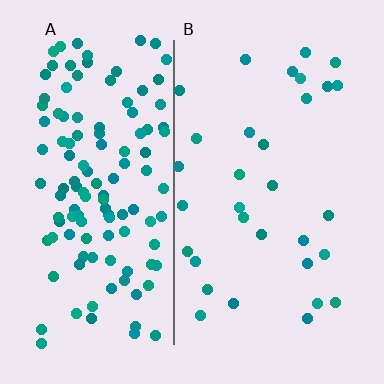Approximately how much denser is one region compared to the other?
Approximately 4.0× — region A over region B.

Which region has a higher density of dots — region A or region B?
A (the left).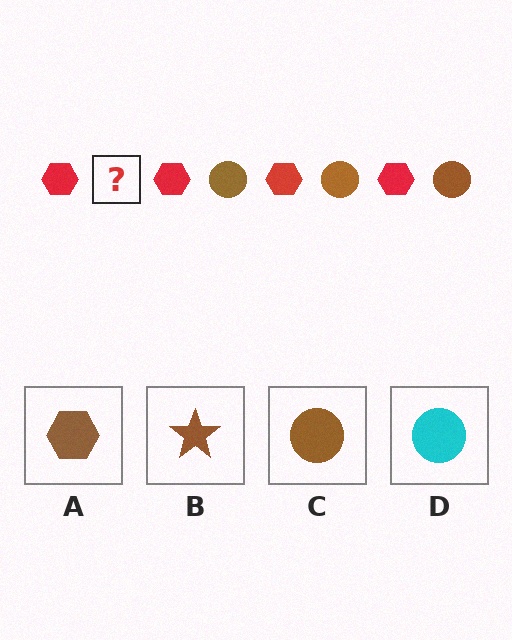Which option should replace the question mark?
Option C.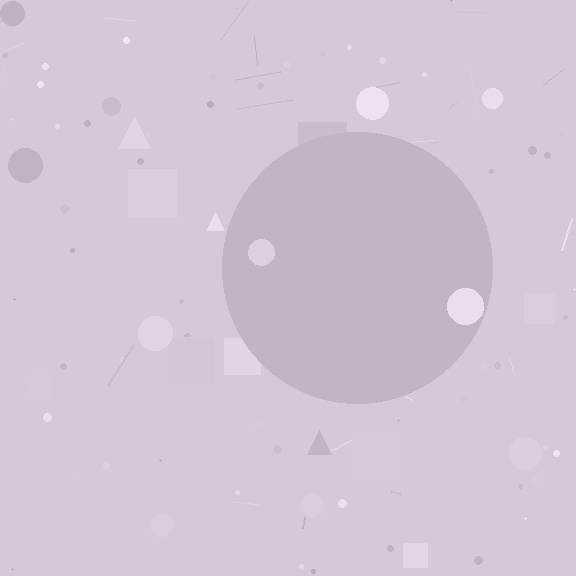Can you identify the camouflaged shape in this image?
The camouflaged shape is a circle.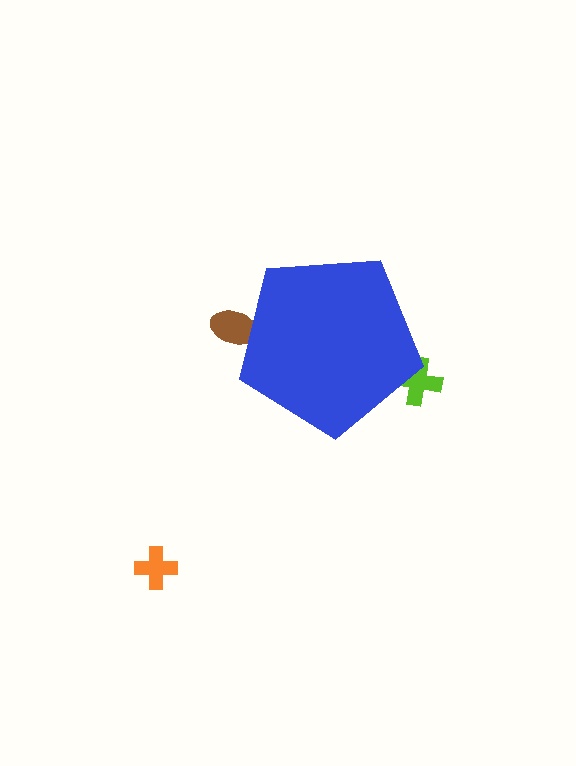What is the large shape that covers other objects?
A blue pentagon.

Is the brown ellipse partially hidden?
Yes, the brown ellipse is partially hidden behind the blue pentagon.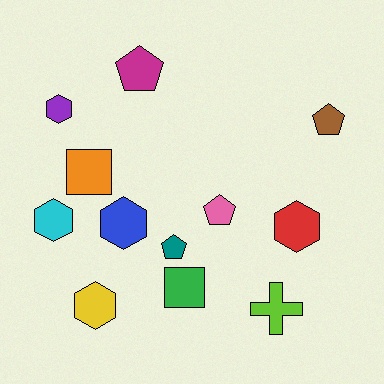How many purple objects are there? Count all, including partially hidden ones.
There is 1 purple object.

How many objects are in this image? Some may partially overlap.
There are 12 objects.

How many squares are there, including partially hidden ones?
There are 2 squares.